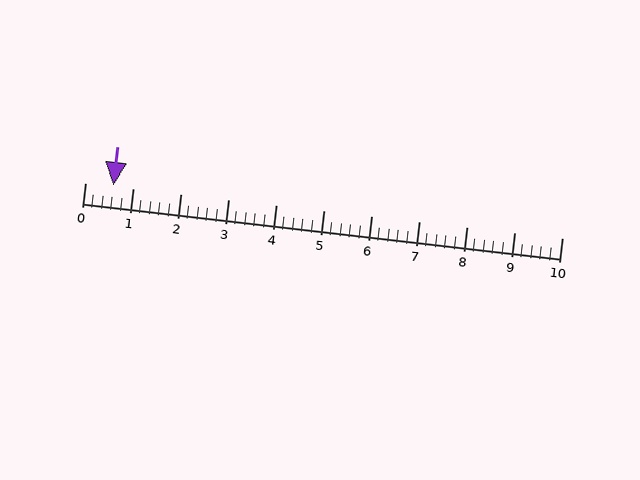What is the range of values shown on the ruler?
The ruler shows values from 0 to 10.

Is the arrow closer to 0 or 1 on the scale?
The arrow is closer to 1.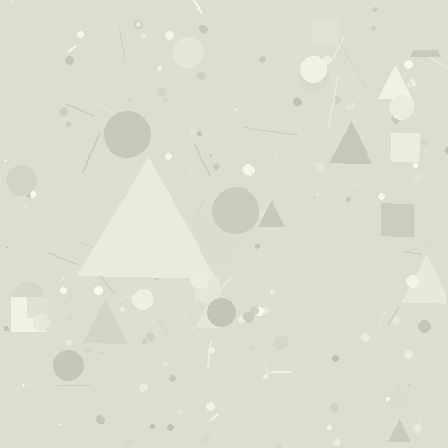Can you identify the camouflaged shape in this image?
The camouflaged shape is a triangle.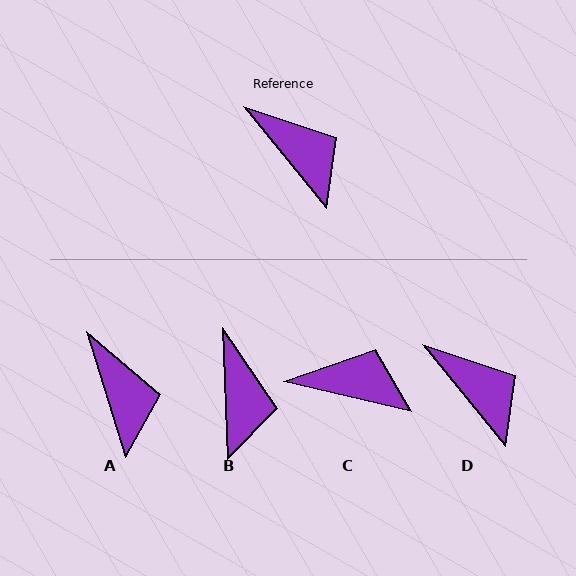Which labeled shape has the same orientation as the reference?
D.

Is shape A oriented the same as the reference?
No, it is off by about 22 degrees.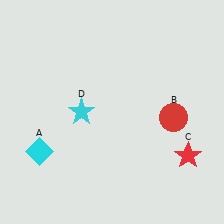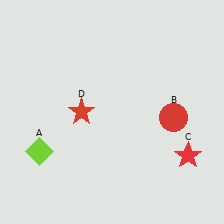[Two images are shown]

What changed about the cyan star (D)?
In Image 1, D is cyan. In Image 2, it changed to red.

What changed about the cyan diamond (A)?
In Image 1, A is cyan. In Image 2, it changed to lime.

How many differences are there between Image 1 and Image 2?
There are 2 differences between the two images.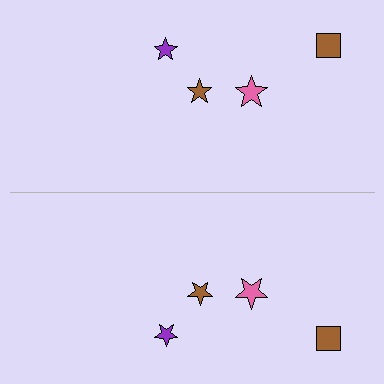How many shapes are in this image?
There are 8 shapes in this image.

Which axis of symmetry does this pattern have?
The pattern has a horizontal axis of symmetry running through the center of the image.